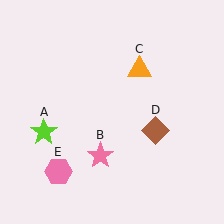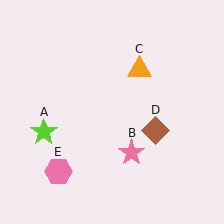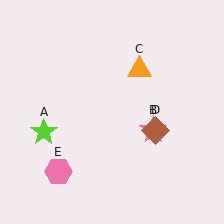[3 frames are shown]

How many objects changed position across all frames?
1 object changed position: pink star (object B).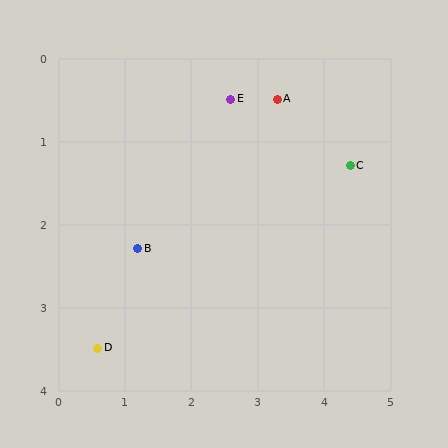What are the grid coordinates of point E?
Point E is at approximately (2.6, 0.5).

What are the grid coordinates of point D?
Point D is at approximately (0.6, 3.5).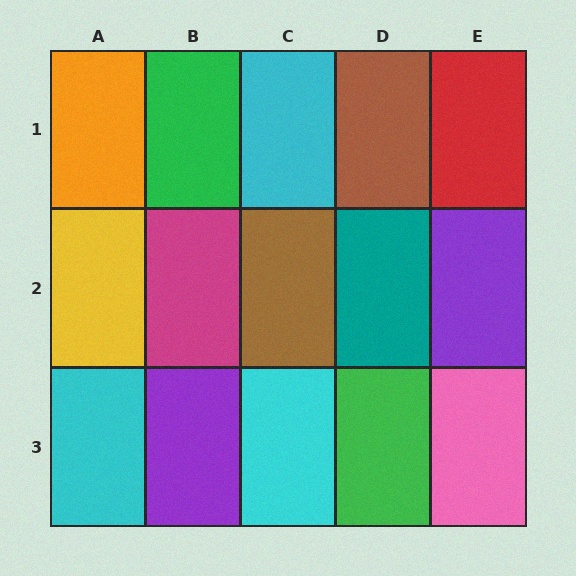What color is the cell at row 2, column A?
Yellow.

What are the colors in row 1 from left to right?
Orange, green, cyan, brown, red.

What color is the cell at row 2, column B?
Magenta.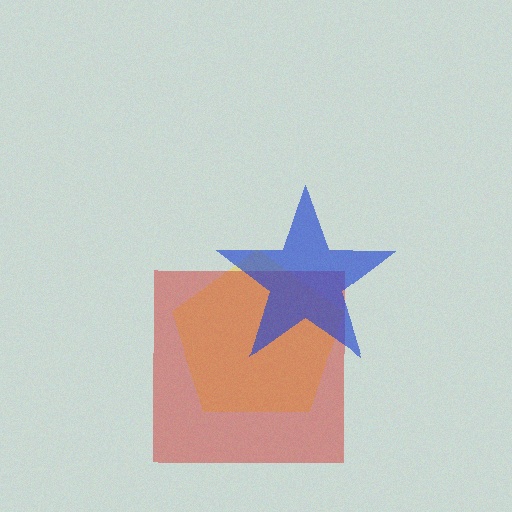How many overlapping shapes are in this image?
There are 3 overlapping shapes in the image.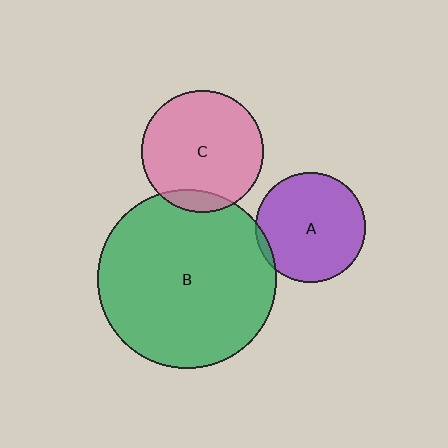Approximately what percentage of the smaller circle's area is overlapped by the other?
Approximately 10%.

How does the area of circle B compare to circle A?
Approximately 2.6 times.